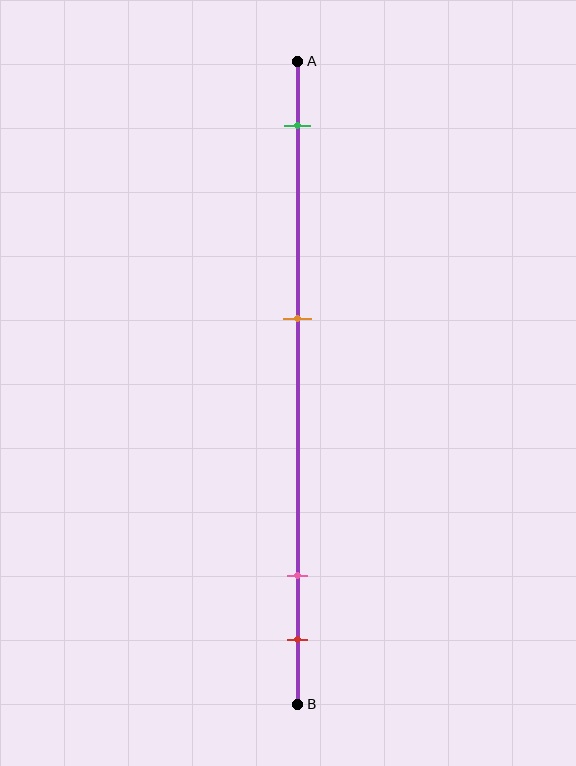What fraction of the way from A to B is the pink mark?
The pink mark is approximately 80% (0.8) of the way from A to B.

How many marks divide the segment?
There are 4 marks dividing the segment.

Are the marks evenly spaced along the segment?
No, the marks are not evenly spaced.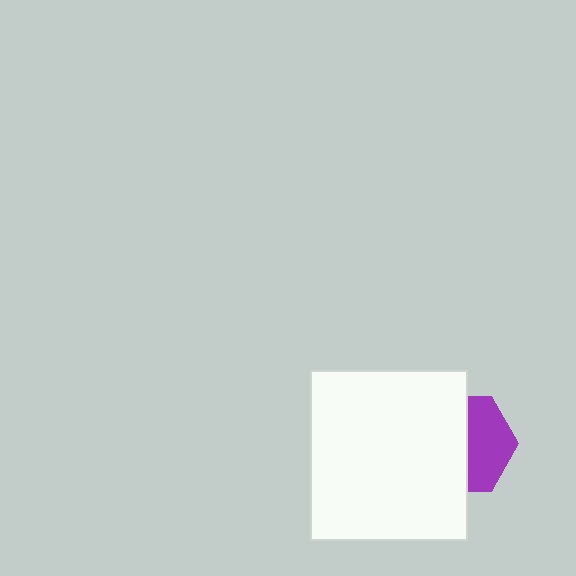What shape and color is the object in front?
The object in front is a white rectangle.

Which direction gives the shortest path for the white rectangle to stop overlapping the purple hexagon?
Moving left gives the shortest separation.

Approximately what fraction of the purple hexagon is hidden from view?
Roughly 54% of the purple hexagon is hidden behind the white rectangle.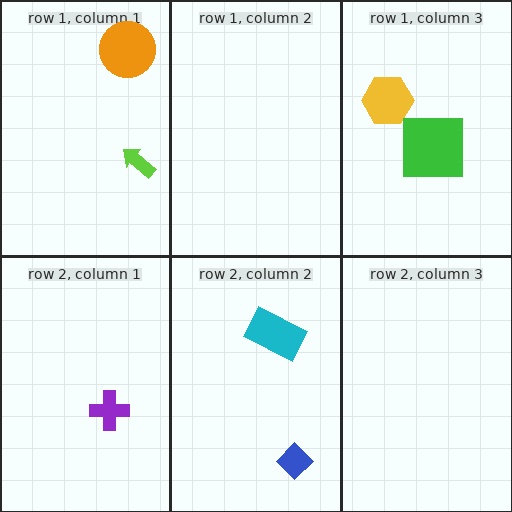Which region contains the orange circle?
The row 1, column 1 region.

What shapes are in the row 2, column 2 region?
The blue diamond, the cyan rectangle.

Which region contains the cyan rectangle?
The row 2, column 2 region.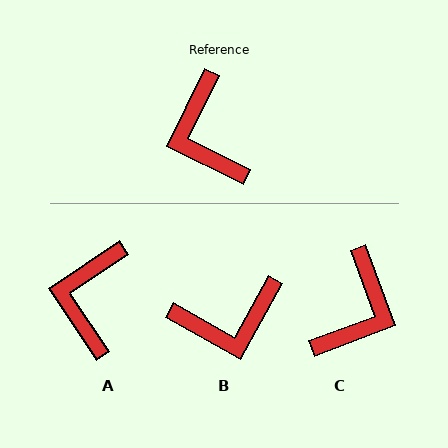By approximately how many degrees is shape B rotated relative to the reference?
Approximately 87 degrees counter-clockwise.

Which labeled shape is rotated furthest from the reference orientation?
C, about 137 degrees away.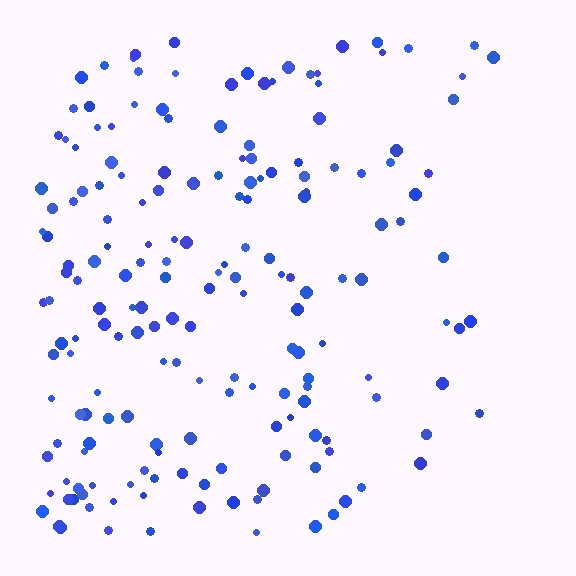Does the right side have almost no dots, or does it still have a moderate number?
Still a moderate number, just noticeably fewer than the left.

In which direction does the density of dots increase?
From right to left, with the left side densest.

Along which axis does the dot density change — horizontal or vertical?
Horizontal.